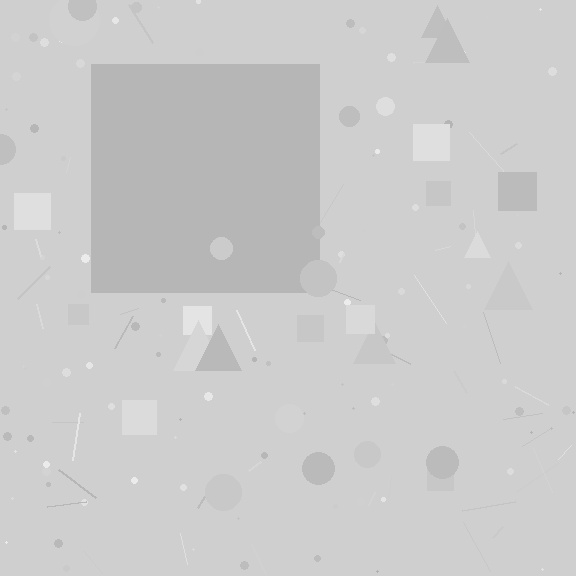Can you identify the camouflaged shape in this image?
The camouflaged shape is a square.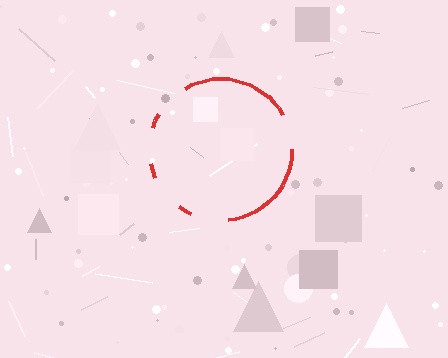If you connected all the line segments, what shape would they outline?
They would outline a circle.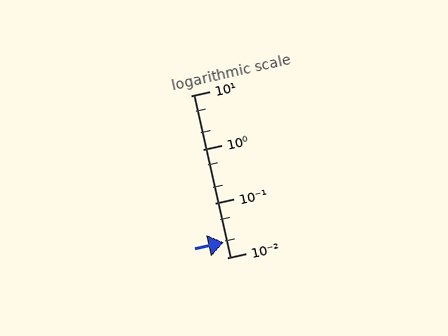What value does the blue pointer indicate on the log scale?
The pointer indicates approximately 0.019.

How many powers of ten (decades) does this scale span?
The scale spans 3 decades, from 0.01 to 10.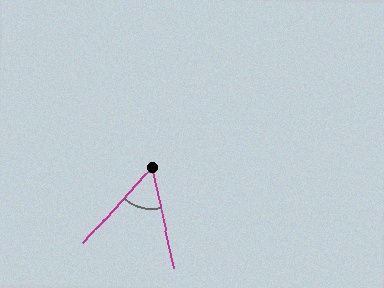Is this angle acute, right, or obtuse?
It is acute.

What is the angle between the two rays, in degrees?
Approximately 54 degrees.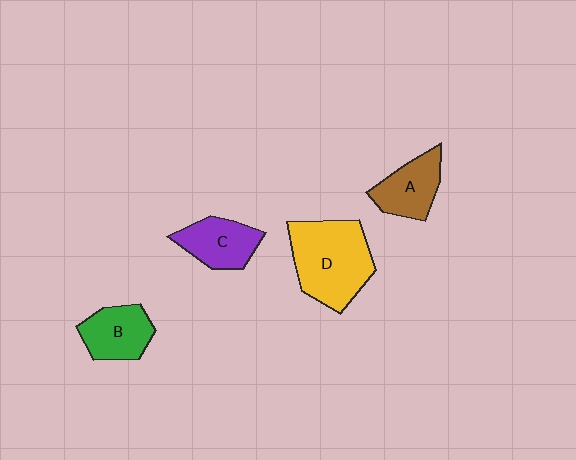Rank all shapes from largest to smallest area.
From largest to smallest: D (yellow), B (green), C (purple), A (brown).